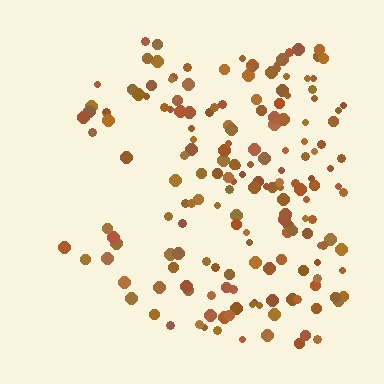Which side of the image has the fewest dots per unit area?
The left.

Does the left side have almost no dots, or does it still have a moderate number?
Still a moderate number, just noticeably fewer than the right.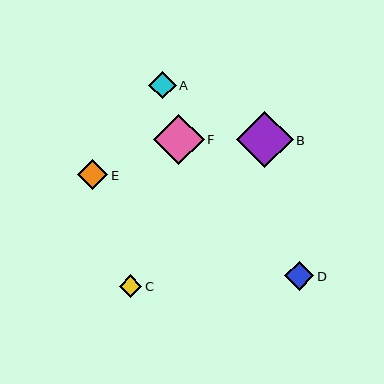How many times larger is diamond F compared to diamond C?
Diamond F is approximately 2.2 times the size of diamond C.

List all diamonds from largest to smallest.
From largest to smallest: B, F, E, D, A, C.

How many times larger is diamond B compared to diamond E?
Diamond B is approximately 1.9 times the size of diamond E.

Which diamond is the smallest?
Diamond C is the smallest with a size of approximately 22 pixels.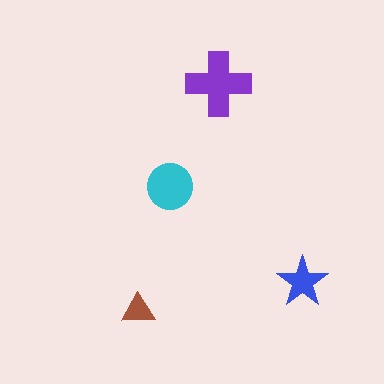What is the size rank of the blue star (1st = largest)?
3rd.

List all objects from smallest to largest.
The brown triangle, the blue star, the cyan circle, the purple cross.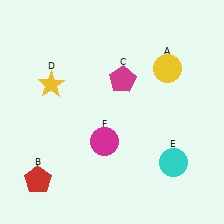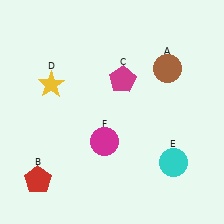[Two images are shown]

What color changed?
The circle (A) changed from yellow in Image 1 to brown in Image 2.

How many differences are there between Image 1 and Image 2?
There is 1 difference between the two images.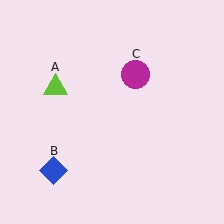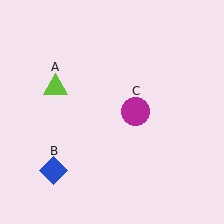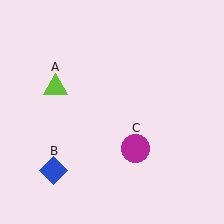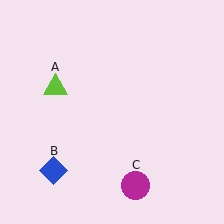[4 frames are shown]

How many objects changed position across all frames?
1 object changed position: magenta circle (object C).